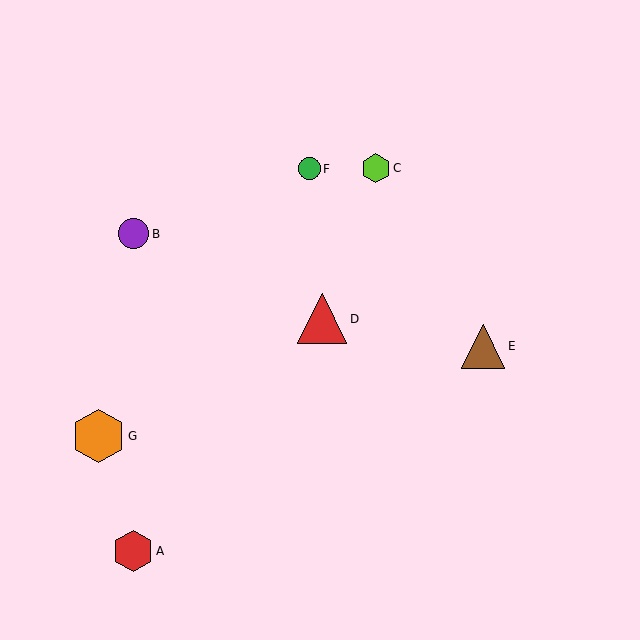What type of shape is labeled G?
Shape G is an orange hexagon.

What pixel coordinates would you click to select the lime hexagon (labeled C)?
Click at (376, 168) to select the lime hexagon C.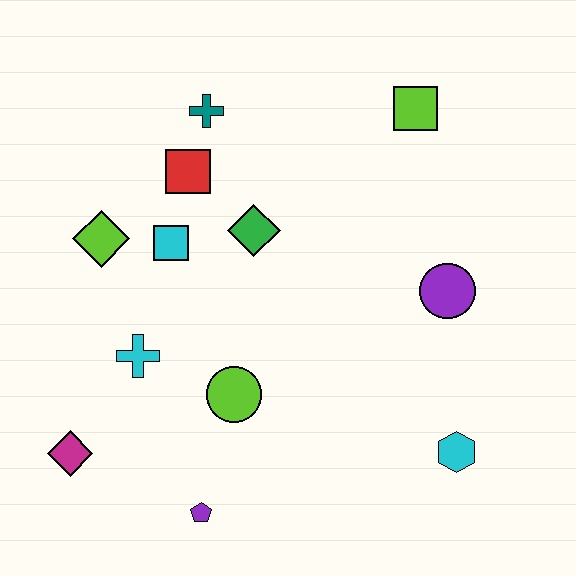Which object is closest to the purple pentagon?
The lime circle is closest to the purple pentagon.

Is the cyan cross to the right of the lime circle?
No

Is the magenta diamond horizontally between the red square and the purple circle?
No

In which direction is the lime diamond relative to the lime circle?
The lime diamond is above the lime circle.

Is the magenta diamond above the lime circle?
No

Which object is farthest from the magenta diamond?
The lime square is farthest from the magenta diamond.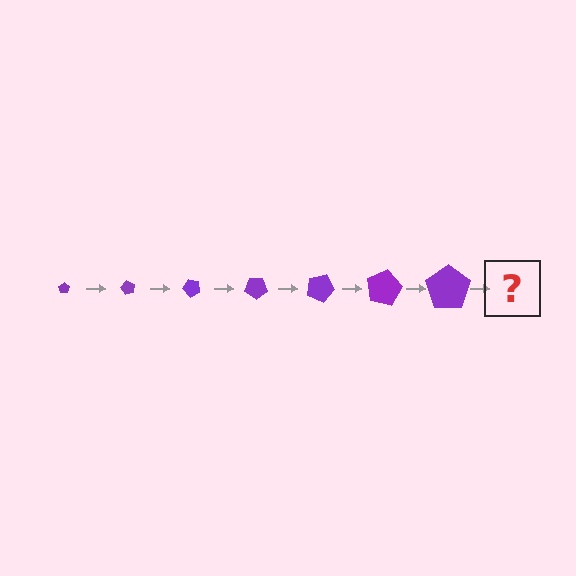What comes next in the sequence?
The next element should be a pentagon, larger than the previous one and rotated 420 degrees from the start.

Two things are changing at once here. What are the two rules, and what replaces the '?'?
The two rules are that the pentagon grows larger each step and it rotates 60 degrees each step. The '?' should be a pentagon, larger than the previous one and rotated 420 degrees from the start.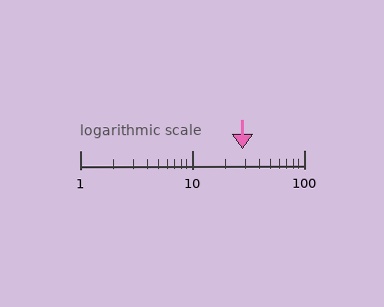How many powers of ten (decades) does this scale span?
The scale spans 2 decades, from 1 to 100.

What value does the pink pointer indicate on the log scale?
The pointer indicates approximately 28.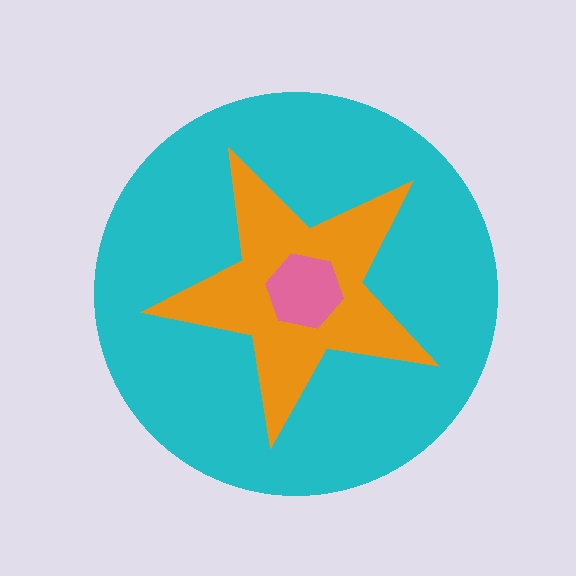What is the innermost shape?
The pink hexagon.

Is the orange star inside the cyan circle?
Yes.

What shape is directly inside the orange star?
The pink hexagon.